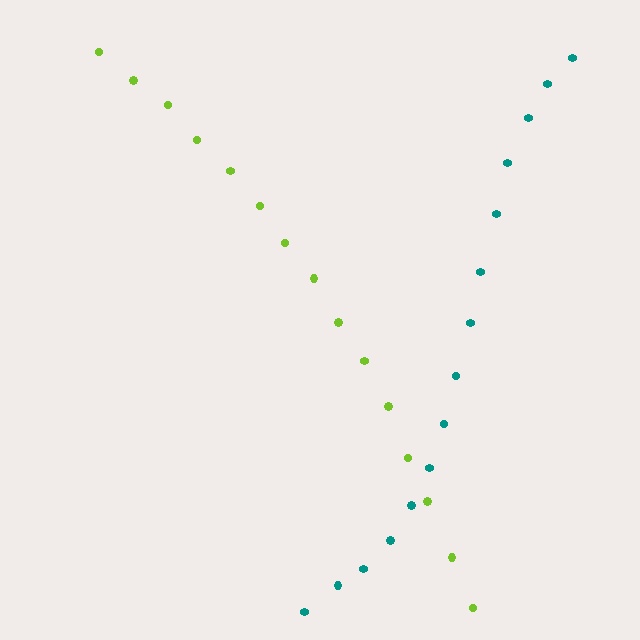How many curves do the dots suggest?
There are 2 distinct paths.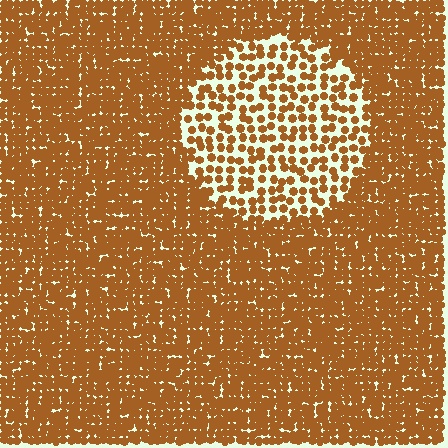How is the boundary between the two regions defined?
The boundary is defined by a change in element density (approximately 2.3x ratio). All elements are the same color, size, and shape.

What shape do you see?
I see a circle.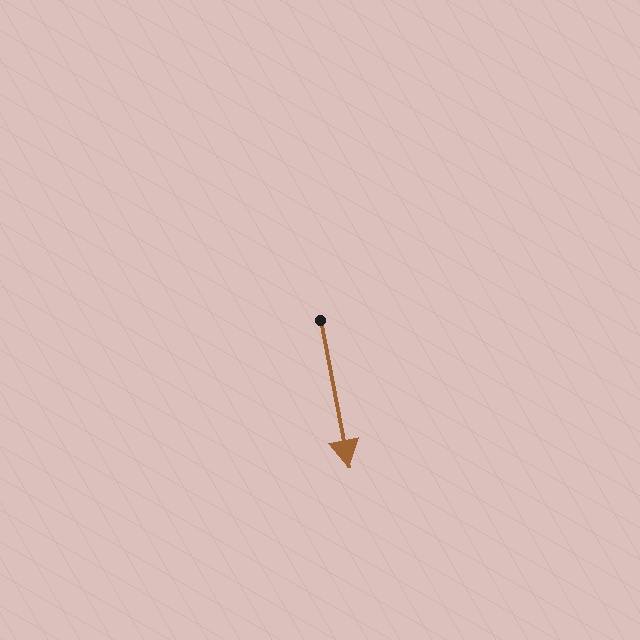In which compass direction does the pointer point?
South.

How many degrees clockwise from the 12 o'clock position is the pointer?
Approximately 169 degrees.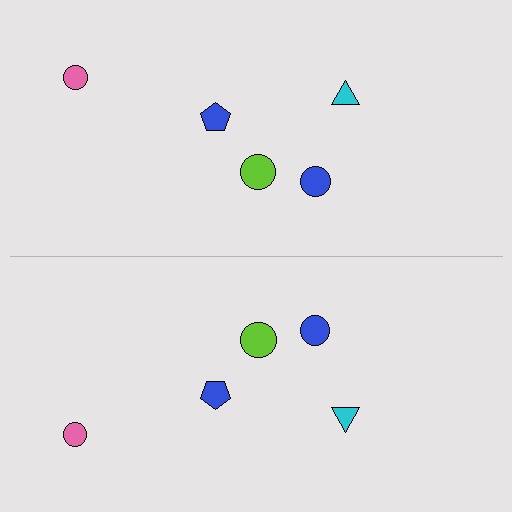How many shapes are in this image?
There are 10 shapes in this image.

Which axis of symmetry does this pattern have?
The pattern has a horizontal axis of symmetry running through the center of the image.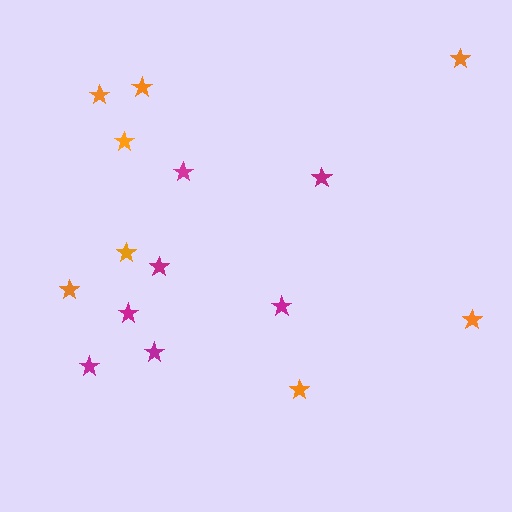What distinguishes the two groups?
There are 2 groups: one group of orange stars (8) and one group of magenta stars (7).